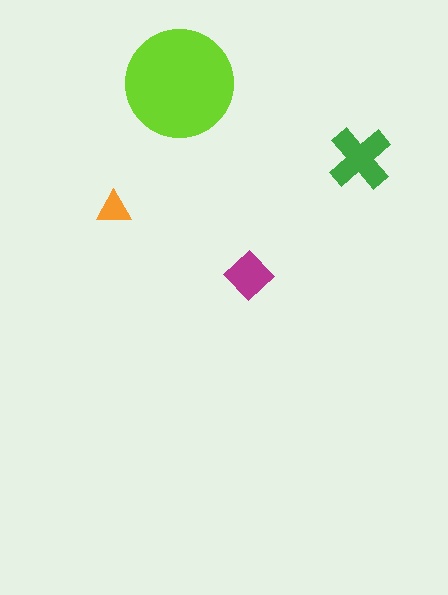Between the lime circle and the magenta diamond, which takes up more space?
The lime circle.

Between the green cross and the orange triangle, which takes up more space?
The green cross.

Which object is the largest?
The lime circle.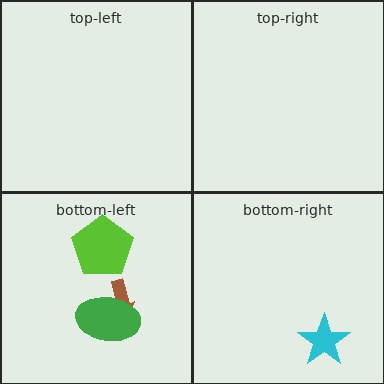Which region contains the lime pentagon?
The bottom-left region.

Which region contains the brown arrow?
The bottom-left region.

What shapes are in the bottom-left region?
The brown arrow, the lime pentagon, the green ellipse.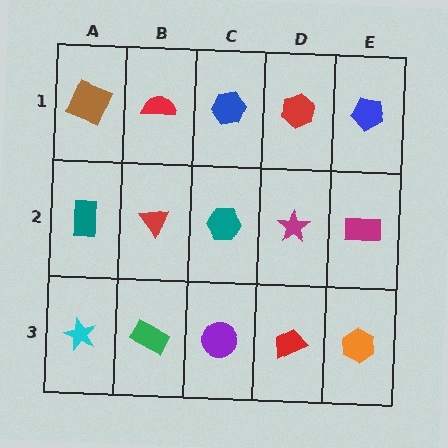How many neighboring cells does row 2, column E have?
3.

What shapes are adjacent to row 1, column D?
A magenta star (row 2, column D), a blue hexagon (row 1, column C), a blue pentagon (row 1, column E).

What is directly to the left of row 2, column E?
A magenta star.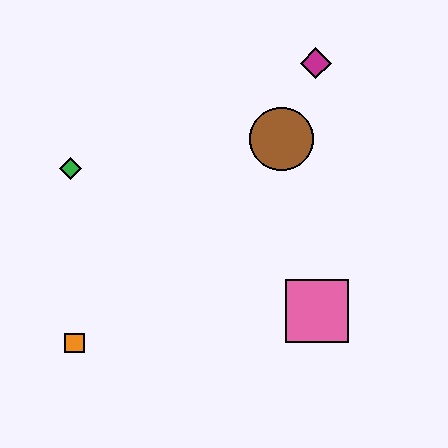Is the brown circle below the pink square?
No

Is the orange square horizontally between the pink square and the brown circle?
No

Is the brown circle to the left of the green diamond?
No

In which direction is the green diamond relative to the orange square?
The green diamond is above the orange square.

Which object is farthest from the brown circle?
The orange square is farthest from the brown circle.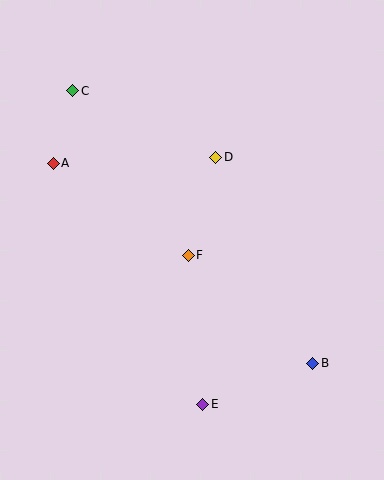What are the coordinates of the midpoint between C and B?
The midpoint between C and B is at (193, 227).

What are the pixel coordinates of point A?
Point A is at (53, 163).